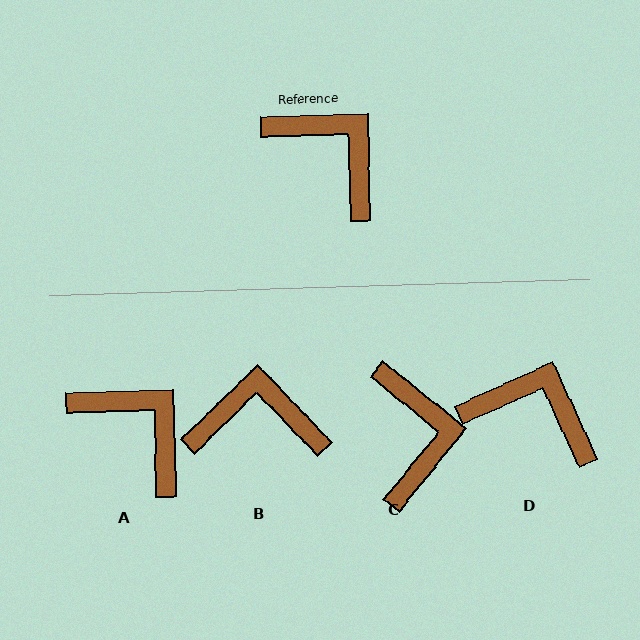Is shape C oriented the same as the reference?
No, it is off by about 40 degrees.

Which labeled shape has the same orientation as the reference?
A.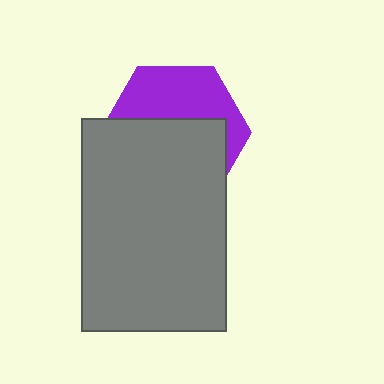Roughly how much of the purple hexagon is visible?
A small part of it is visible (roughly 41%).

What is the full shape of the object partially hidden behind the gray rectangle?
The partially hidden object is a purple hexagon.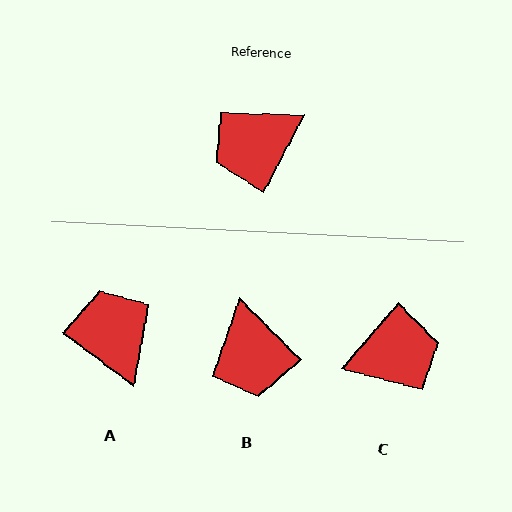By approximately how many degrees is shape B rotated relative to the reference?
Approximately 72 degrees counter-clockwise.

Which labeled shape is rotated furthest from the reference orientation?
C, about 167 degrees away.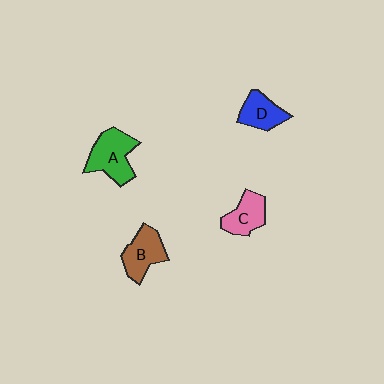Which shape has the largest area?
Shape A (green).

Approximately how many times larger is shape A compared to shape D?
Approximately 1.5 times.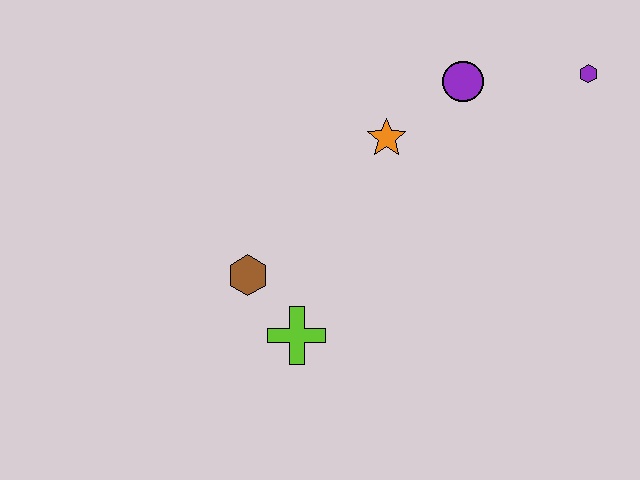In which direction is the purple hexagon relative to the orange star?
The purple hexagon is to the right of the orange star.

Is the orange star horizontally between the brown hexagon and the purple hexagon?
Yes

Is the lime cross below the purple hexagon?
Yes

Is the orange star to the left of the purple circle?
Yes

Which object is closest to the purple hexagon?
The purple circle is closest to the purple hexagon.